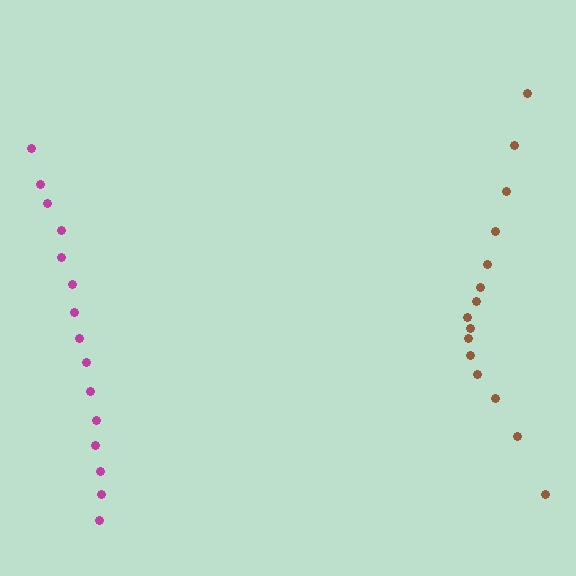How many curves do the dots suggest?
There are 2 distinct paths.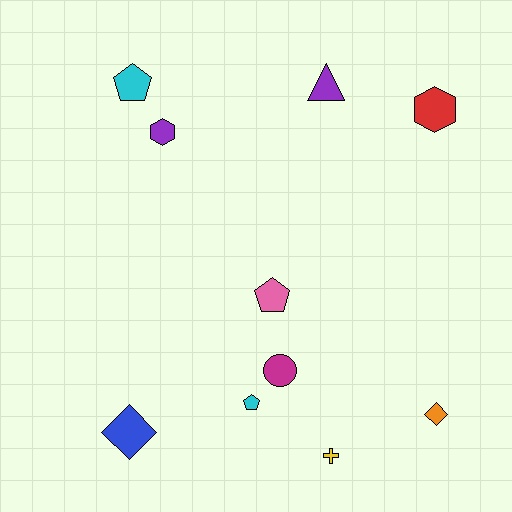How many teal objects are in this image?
There are no teal objects.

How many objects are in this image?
There are 10 objects.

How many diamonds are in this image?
There are 2 diamonds.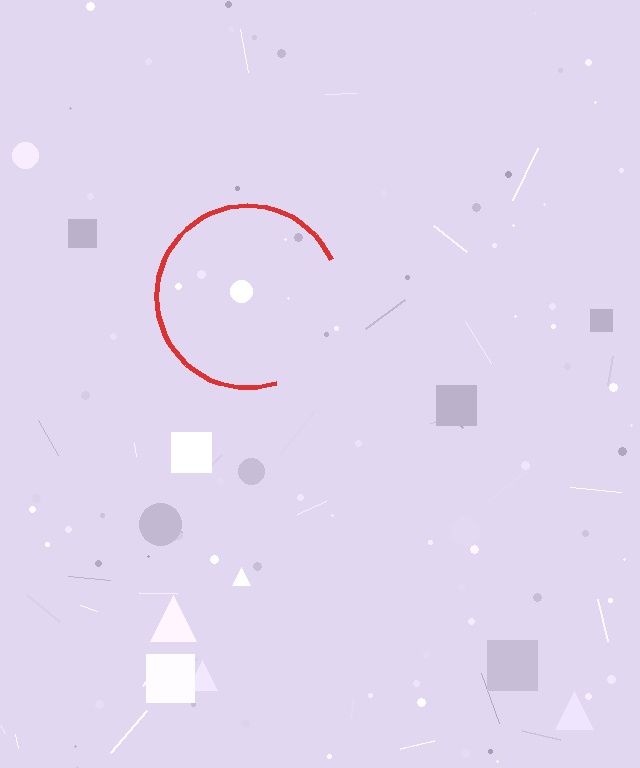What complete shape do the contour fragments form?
The contour fragments form a circle.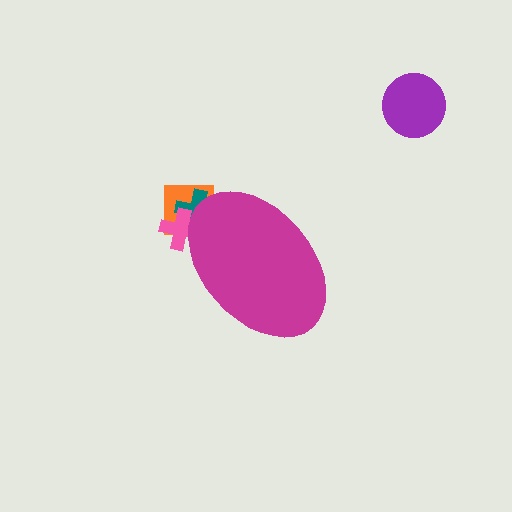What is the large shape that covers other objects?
A magenta ellipse.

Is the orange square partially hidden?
Yes, the orange square is partially hidden behind the magenta ellipse.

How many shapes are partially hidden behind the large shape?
3 shapes are partially hidden.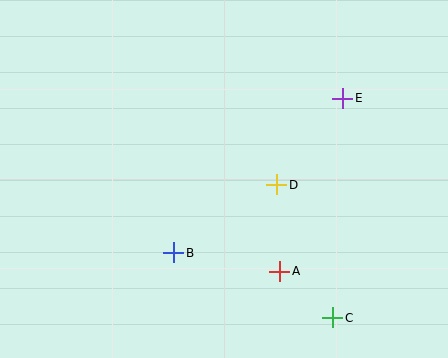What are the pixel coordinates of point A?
Point A is at (279, 271).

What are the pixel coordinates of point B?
Point B is at (174, 253).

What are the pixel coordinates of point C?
Point C is at (333, 318).